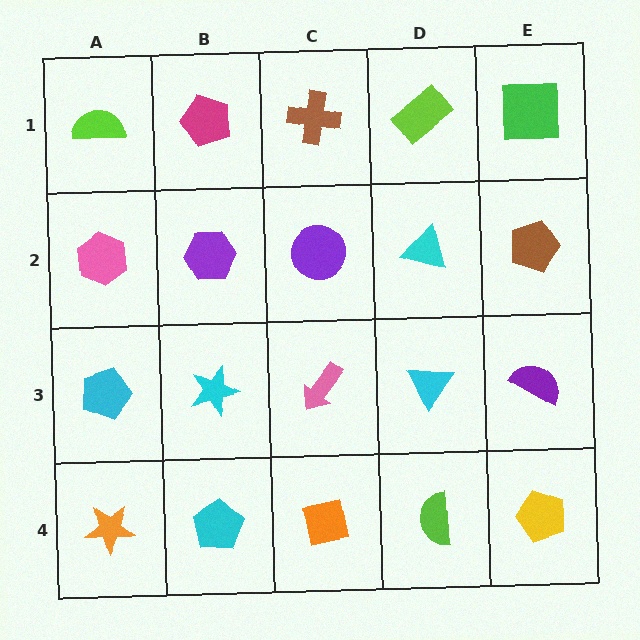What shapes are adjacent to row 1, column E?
A brown pentagon (row 2, column E), a lime rectangle (row 1, column D).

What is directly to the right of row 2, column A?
A purple hexagon.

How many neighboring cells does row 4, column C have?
3.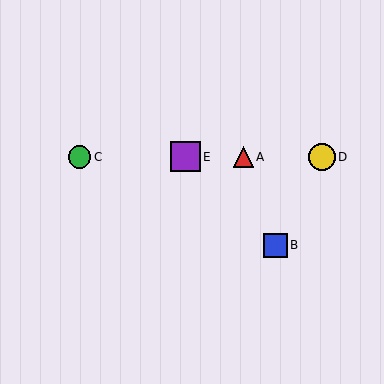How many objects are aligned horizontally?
4 objects (A, C, D, E) are aligned horizontally.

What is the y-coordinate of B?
Object B is at y≈245.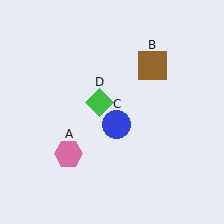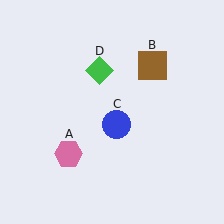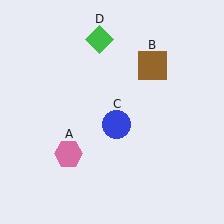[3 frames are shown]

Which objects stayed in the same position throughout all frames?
Pink hexagon (object A) and brown square (object B) and blue circle (object C) remained stationary.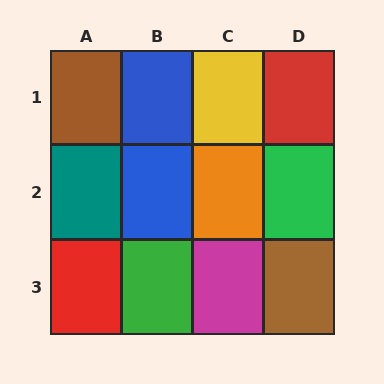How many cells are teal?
1 cell is teal.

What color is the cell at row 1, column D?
Red.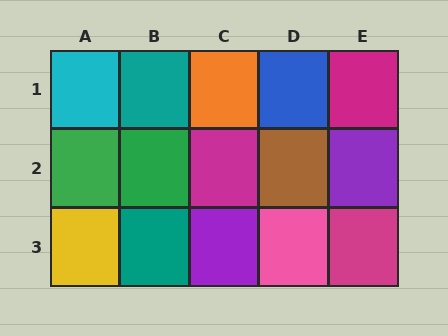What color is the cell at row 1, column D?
Blue.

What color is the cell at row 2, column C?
Magenta.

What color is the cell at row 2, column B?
Green.